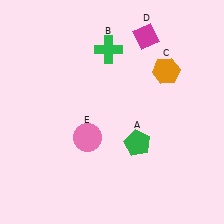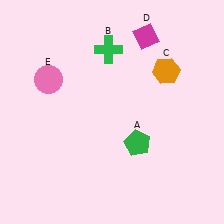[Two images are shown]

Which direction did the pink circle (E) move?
The pink circle (E) moved up.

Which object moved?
The pink circle (E) moved up.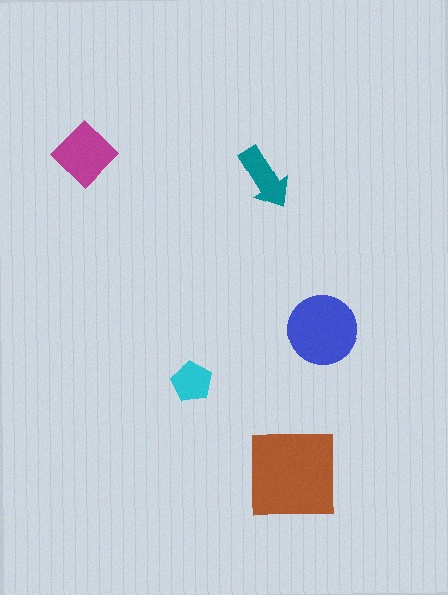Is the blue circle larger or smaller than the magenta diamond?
Larger.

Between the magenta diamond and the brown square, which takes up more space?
The brown square.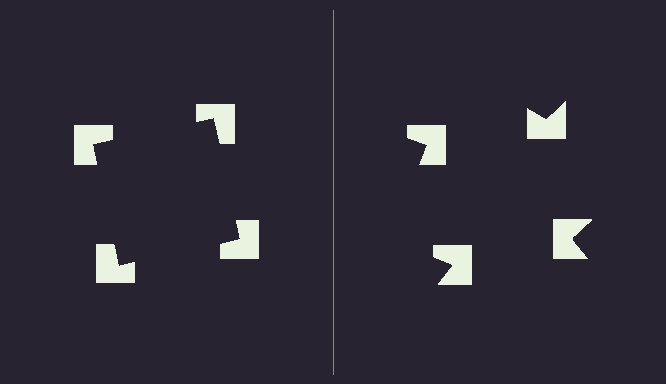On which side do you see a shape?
An illusory square appears on the left side. On the right side the wedge cuts are rotated, so no coherent shape forms.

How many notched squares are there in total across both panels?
8 — 4 on each side.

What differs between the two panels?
The notched squares are positioned identically on both sides; only the wedge orientations differ. On the left they align to a square; on the right they are misaligned.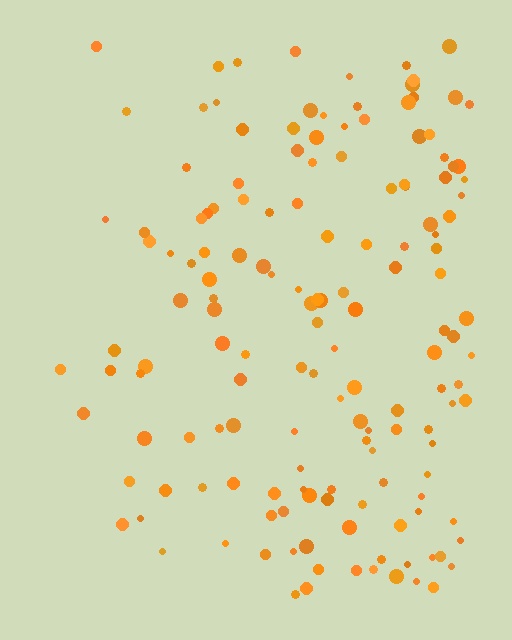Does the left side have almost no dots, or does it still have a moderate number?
Still a moderate number, just noticeably fewer than the right.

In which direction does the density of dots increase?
From left to right, with the right side densest.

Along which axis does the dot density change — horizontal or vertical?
Horizontal.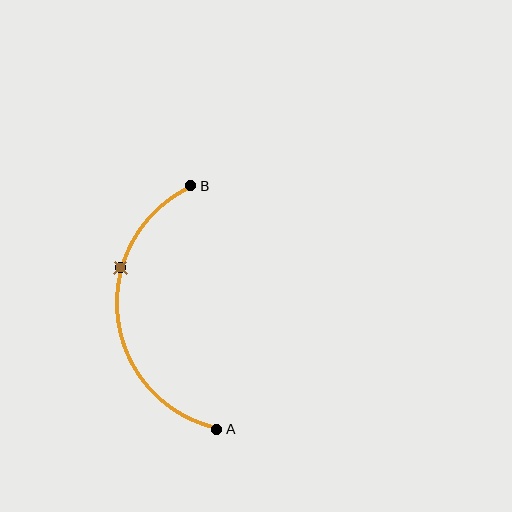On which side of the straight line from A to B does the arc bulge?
The arc bulges to the left of the straight line connecting A and B.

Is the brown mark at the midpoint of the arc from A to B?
No. The brown mark lies on the arc but is closer to endpoint B. The arc midpoint would be at the point on the curve equidistant along the arc from both A and B.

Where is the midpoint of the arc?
The arc midpoint is the point on the curve farthest from the straight line joining A and B. It sits to the left of that line.